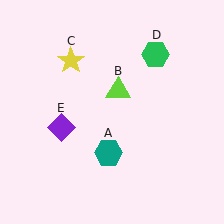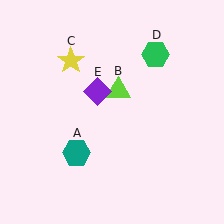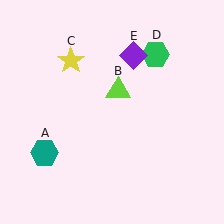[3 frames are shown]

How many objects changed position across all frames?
2 objects changed position: teal hexagon (object A), purple diamond (object E).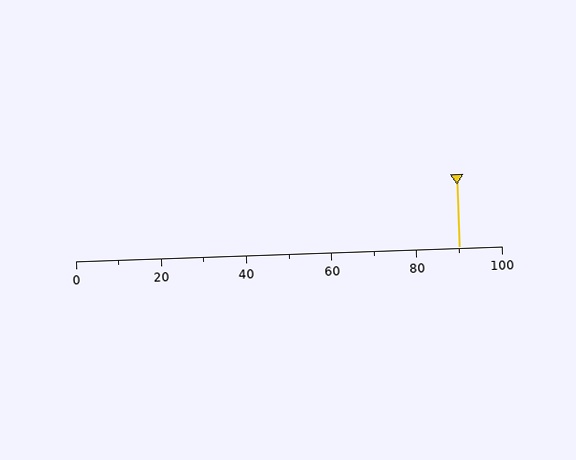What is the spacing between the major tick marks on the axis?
The major ticks are spaced 20 apart.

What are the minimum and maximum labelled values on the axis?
The axis runs from 0 to 100.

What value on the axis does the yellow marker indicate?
The marker indicates approximately 90.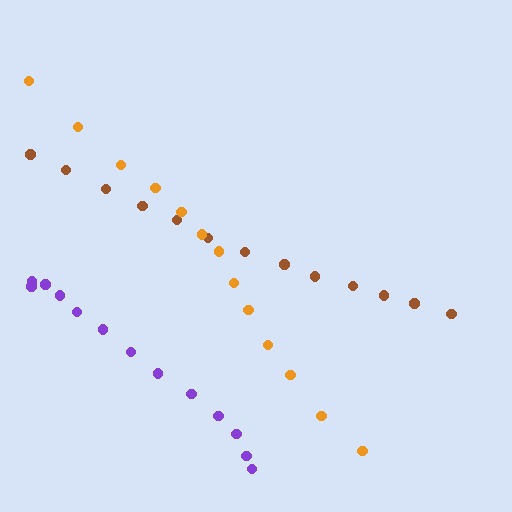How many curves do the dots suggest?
There are 3 distinct paths.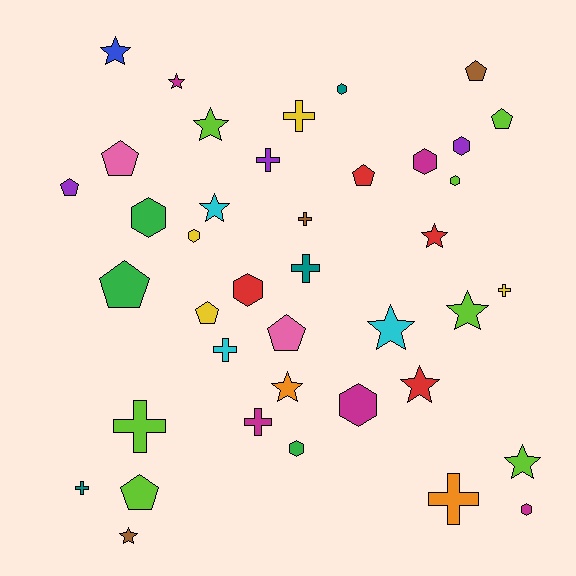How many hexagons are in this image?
There are 10 hexagons.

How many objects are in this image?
There are 40 objects.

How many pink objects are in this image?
There are 2 pink objects.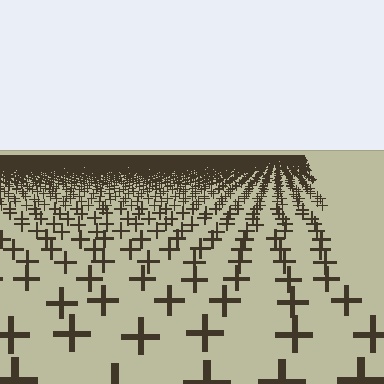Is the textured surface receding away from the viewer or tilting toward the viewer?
The surface is receding away from the viewer. Texture elements get smaller and denser toward the top.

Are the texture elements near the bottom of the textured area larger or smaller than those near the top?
Larger. Near the bottom, elements are closer to the viewer and appear at a bigger on-screen size.